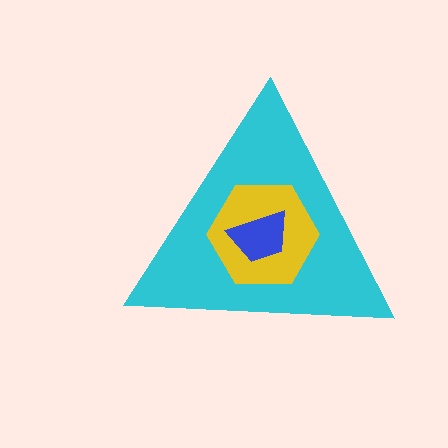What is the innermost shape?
The blue trapezoid.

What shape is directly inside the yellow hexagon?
The blue trapezoid.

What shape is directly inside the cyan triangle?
The yellow hexagon.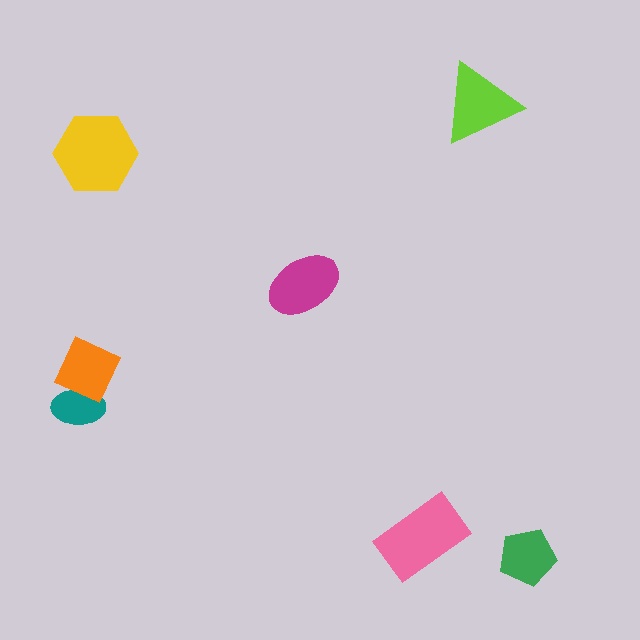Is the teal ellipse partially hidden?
Yes, it is partially covered by another shape.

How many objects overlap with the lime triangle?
0 objects overlap with the lime triangle.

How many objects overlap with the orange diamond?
1 object overlaps with the orange diamond.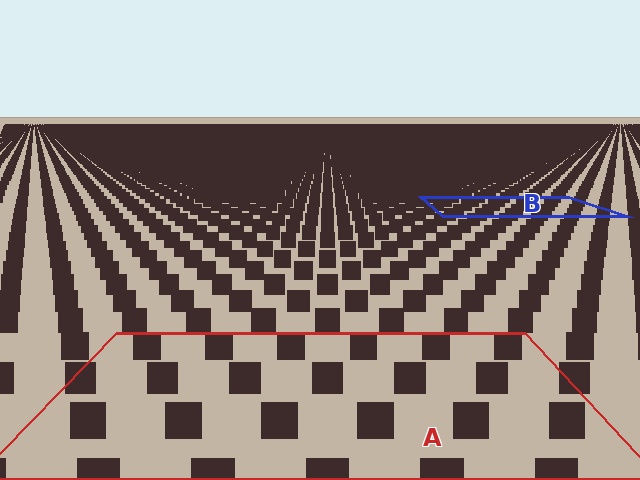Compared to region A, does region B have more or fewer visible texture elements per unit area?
Region B has more texture elements per unit area — they are packed more densely because it is farther away.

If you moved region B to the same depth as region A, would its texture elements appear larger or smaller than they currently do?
They would appear larger. At a closer depth, the same texture elements are projected at a bigger on-screen size.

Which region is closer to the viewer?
Region A is closer. The texture elements there are larger and more spread out.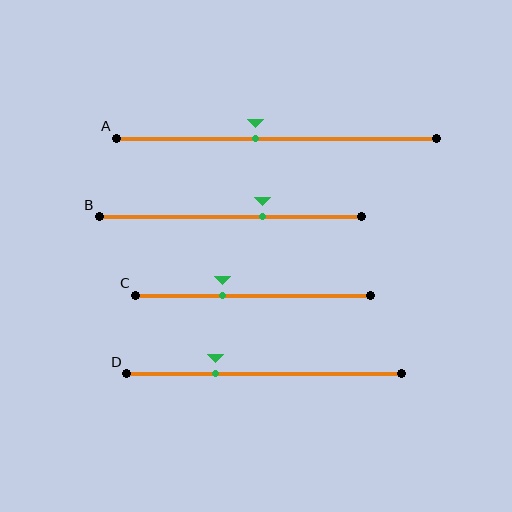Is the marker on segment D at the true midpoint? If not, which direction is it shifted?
No, the marker on segment D is shifted to the left by about 18% of the segment length.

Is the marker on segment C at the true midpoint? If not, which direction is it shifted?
No, the marker on segment C is shifted to the left by about 13% of the segment length.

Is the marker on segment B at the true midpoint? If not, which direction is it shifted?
No, the marker on segment B is shifted to the right by about 12% of the segment length.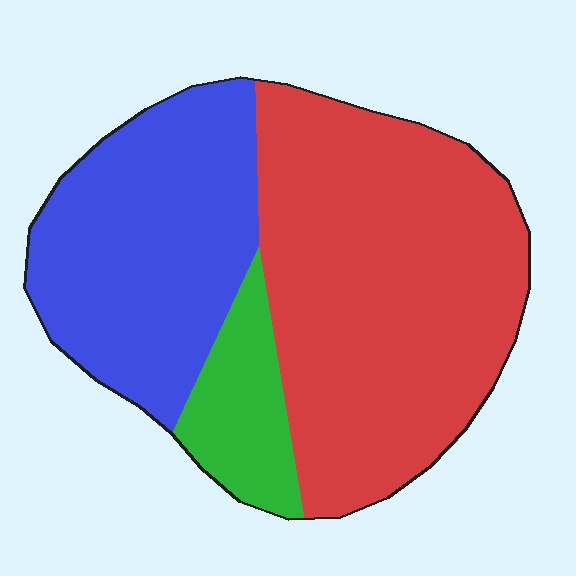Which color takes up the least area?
Green, at roughly 10%.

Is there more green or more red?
Red.